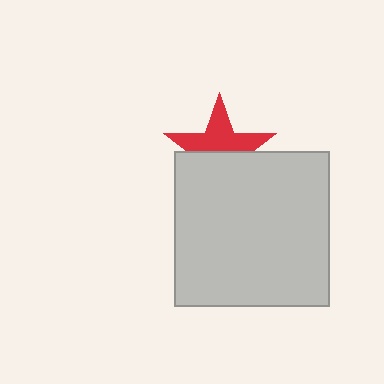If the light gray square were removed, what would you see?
You would see the complete red star.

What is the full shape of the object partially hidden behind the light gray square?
The partially hidden object is a red star.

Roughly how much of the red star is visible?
About half of it is visible (roughly 53%).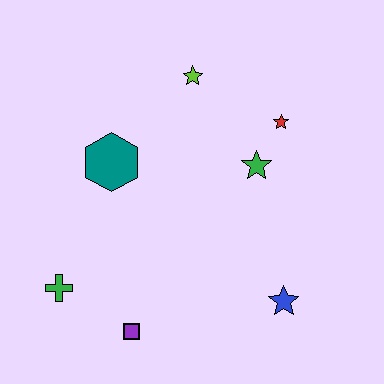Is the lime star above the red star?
Yes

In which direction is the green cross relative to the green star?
The green cross is to the left of the green star.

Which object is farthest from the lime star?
The purple square is farthest from the lime star.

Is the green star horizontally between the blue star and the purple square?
Yes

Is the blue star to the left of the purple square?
No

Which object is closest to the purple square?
The green cross is closest to the purple square.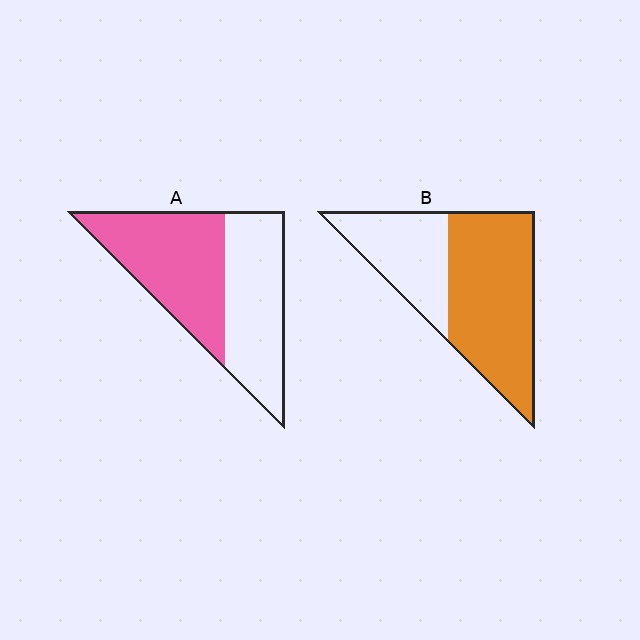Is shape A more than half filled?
Roughly half.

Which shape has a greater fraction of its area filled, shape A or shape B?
Shape B.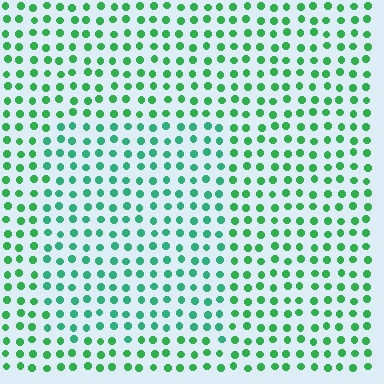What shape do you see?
I see a rectangle.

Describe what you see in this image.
The image is filled with small green elements in a uniform arrangement. A rectangle-shaped region is visible where the elements are tinted to a slightly different hue, forming a subtle color boundary.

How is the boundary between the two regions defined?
The boundary is defined purely by a slight shift in hue (about 22 degrees). Spacing, size, and orientation are identical on both sides.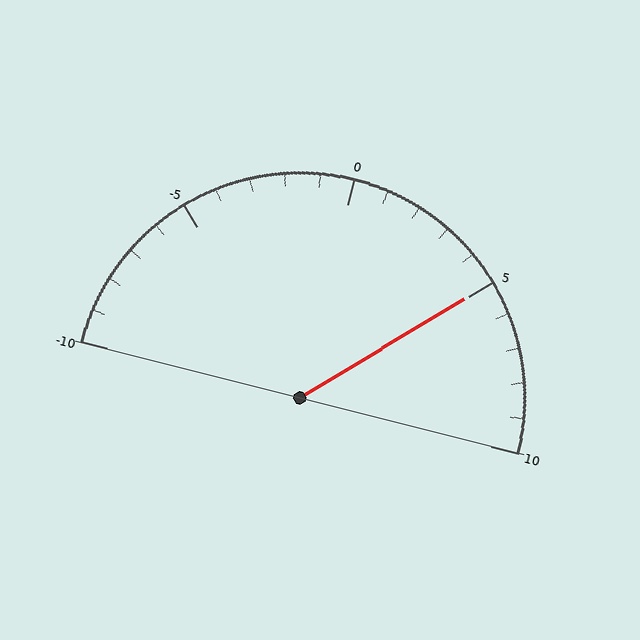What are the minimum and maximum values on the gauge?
The gauge ranges from -10 to 10.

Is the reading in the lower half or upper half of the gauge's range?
The reading is in the upper half of the range (-10 to 10).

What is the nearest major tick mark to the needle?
The nearest major tick mark is 5.